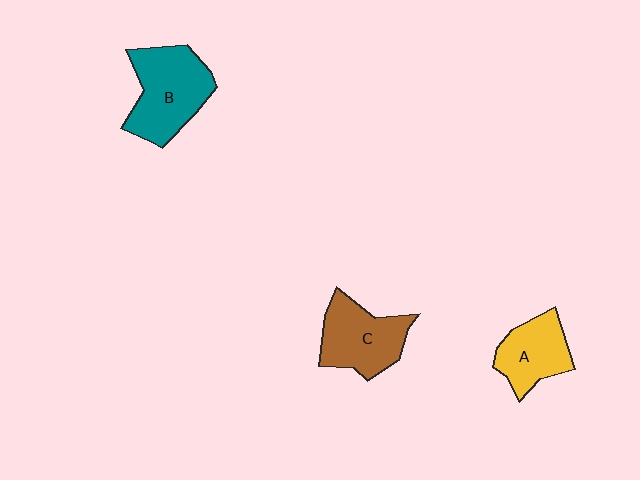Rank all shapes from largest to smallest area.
From largest to smallest: B (teal), C (brown), A (yellow).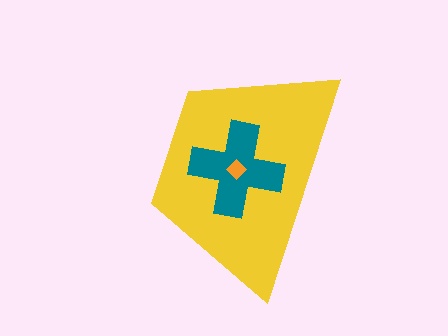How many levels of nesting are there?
3.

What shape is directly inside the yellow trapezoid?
The teal cross.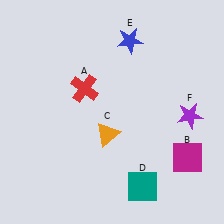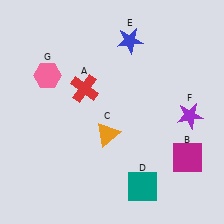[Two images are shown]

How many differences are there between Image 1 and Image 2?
There is 1 difference between the two images.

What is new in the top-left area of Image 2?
A pink hexagon (G) was added in the top-left area of Image 2.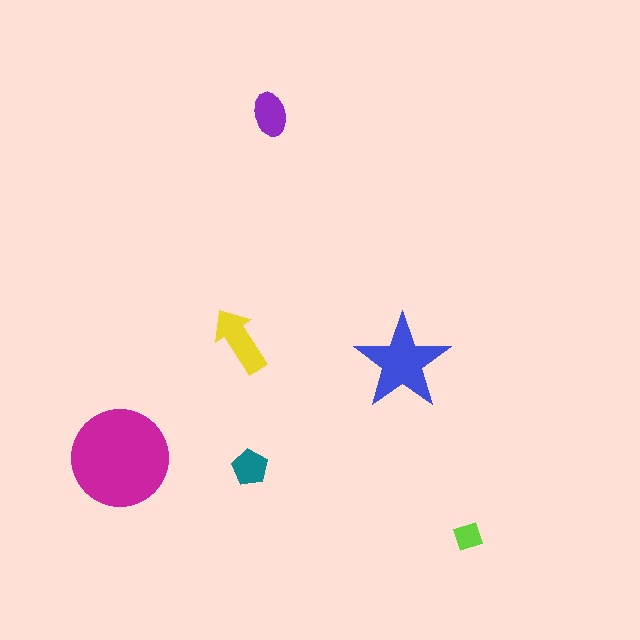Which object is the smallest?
The lime diamond.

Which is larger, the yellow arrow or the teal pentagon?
The yellow arrow.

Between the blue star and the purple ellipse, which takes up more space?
The blue star.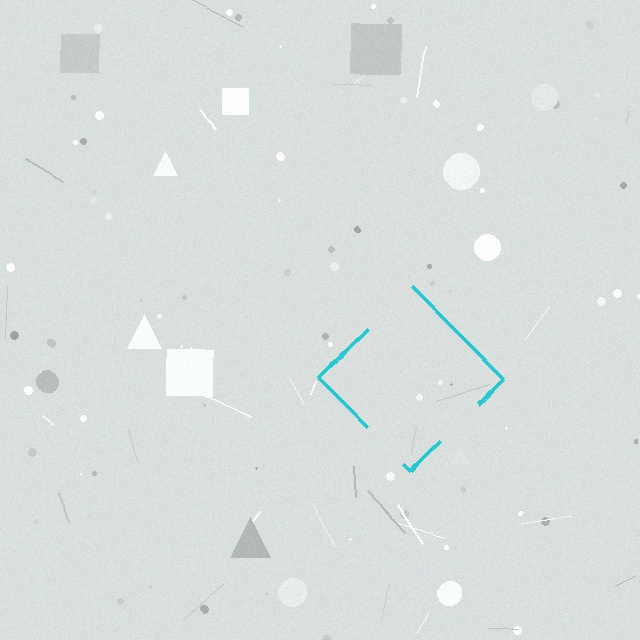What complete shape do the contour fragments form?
The contour fragments form a diamond.